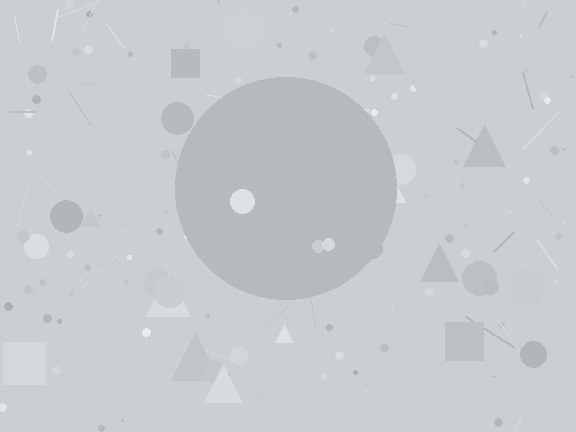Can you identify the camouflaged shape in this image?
The camouflaged shape is a circle.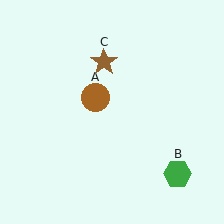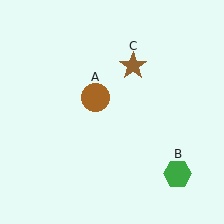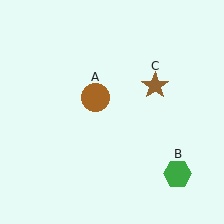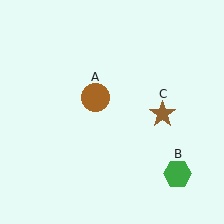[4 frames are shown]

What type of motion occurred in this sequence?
The brown star (object C) rotated clockwise around the center of the scene.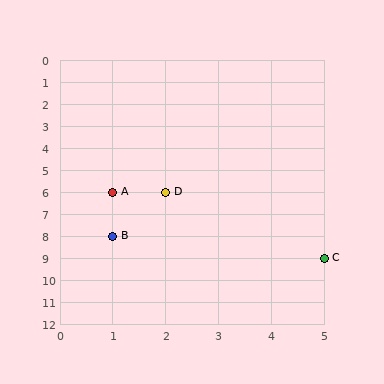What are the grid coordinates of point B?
Point B is at grid coordinates (1, 8).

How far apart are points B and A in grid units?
Points B and A are 2 rows apart.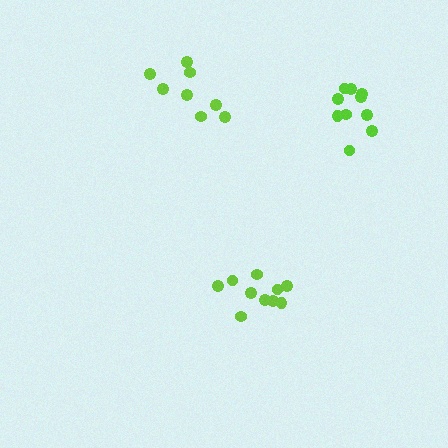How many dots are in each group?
Group 1: 10 dots, Group 2: 8 dots, Group 3: 10 dots (28 total).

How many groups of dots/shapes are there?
There are 3 groups.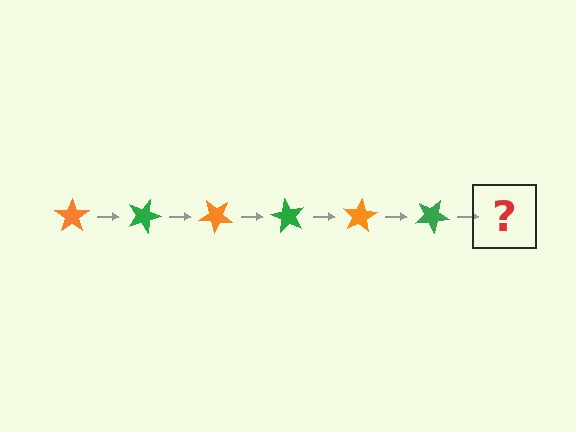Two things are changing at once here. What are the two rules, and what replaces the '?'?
The two rules are that it rotates 20 degrees each step and the color cycles through orange and green. The '?' should be an orange star, rotated 120 degrees from the start.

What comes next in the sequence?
The next element should be an orange star, rotated 120 degrees from the start.